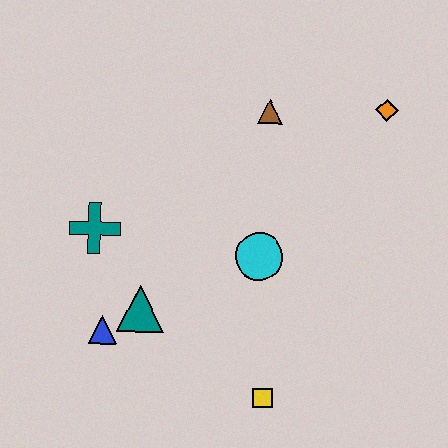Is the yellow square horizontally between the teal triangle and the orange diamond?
Yes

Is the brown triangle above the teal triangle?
Yes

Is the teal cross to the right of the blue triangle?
No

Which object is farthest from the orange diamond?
The blue triangle is farthest from the orange diamond.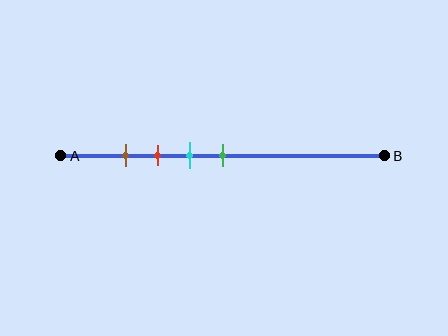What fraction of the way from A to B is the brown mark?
The brown mark is approximately 20% (0.2) of the way from A to B.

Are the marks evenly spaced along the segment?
Yes, the marks are approximately evenly spaced.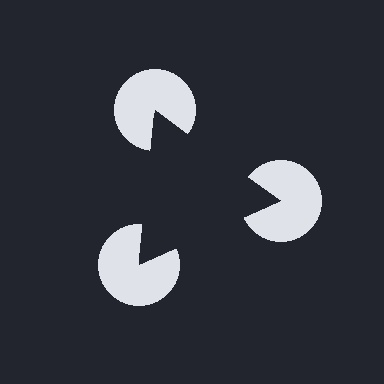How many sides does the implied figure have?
3 sides.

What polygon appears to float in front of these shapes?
An illusory triangle — its edges are inferred from the aligned wedge cuts in the pac-man discs, not physically drawn.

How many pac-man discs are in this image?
There are 3 — one at each vertex of the illusory triangle.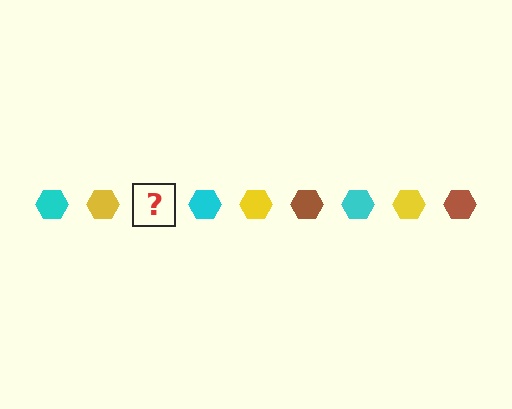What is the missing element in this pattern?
The missing element is a brown hexagon.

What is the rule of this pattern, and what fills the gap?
The rule is that the pattern cycles through cyan, yellow, brown hexagons. The gap should be filled with a brown hexagon.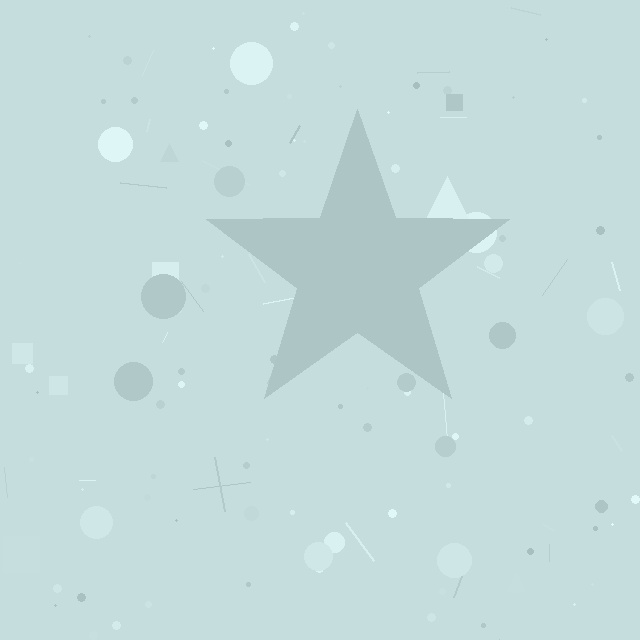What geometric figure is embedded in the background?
A star is embedded in the background.